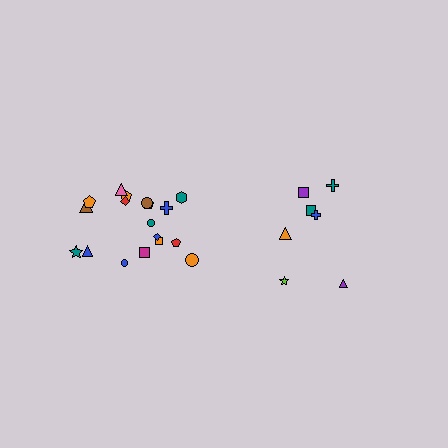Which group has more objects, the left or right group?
The left group.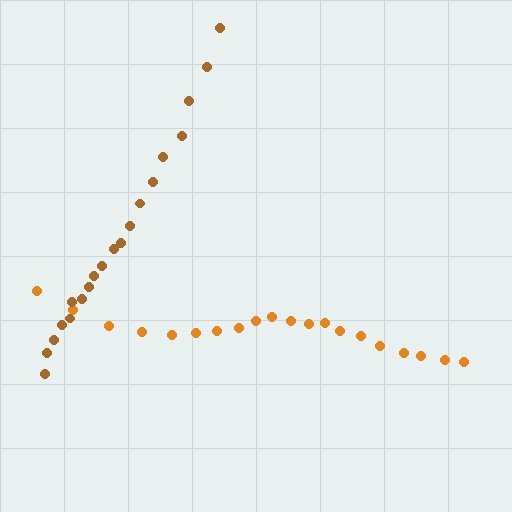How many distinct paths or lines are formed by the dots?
There are 2 distinct paths.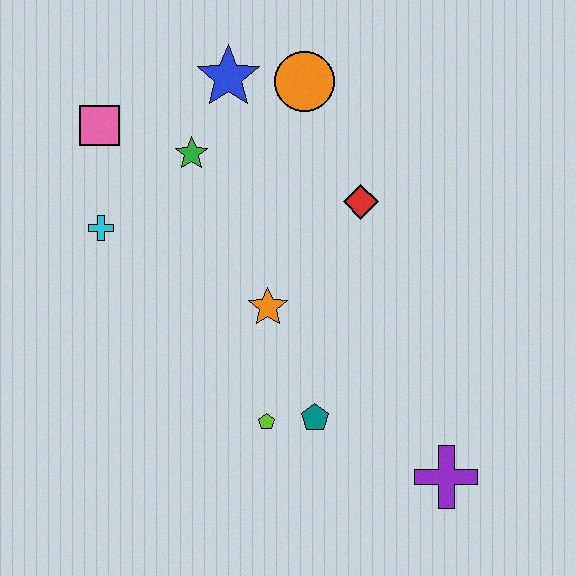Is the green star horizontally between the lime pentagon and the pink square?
Yes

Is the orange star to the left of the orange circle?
Yes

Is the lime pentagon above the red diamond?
No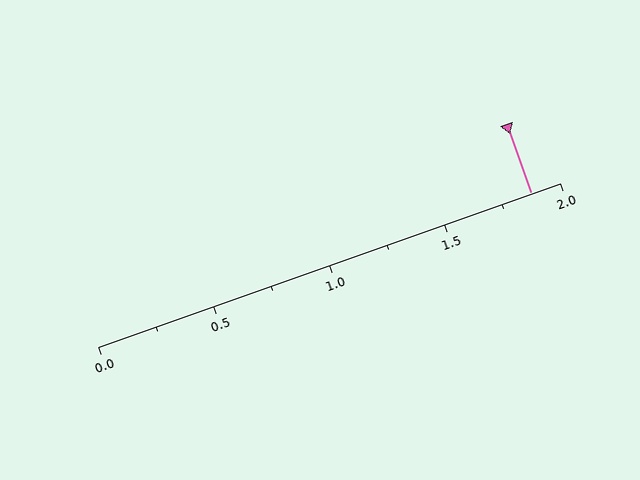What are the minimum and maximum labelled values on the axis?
The axis runs from 0.0 to 2.0.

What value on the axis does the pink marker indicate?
The marker indicates approximately 1.88.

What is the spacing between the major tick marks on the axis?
The major ticks are spaced 0.5 apart.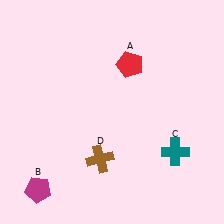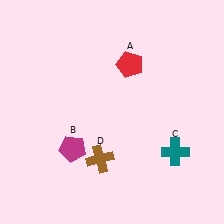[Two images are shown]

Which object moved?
The magenta pentagon (B) moved up.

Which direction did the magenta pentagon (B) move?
The magenta pentagon (B) moved up.